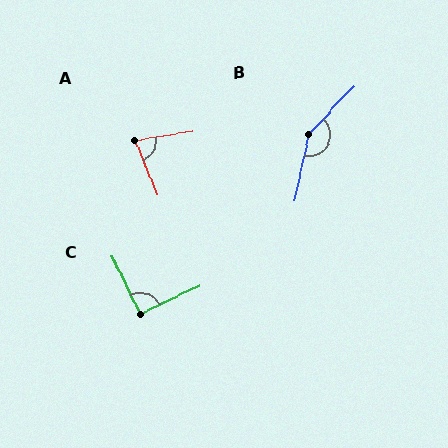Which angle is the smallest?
A, at approximately 77 degrees.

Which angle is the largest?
B, at approximately 149 degrees.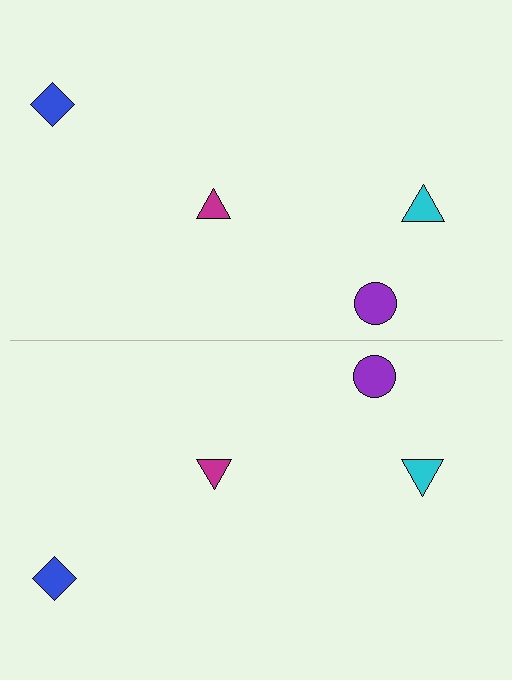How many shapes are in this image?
There are 8 shapes in this image.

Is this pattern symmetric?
Yes, this pattern has bilateral (reflection) symmetry.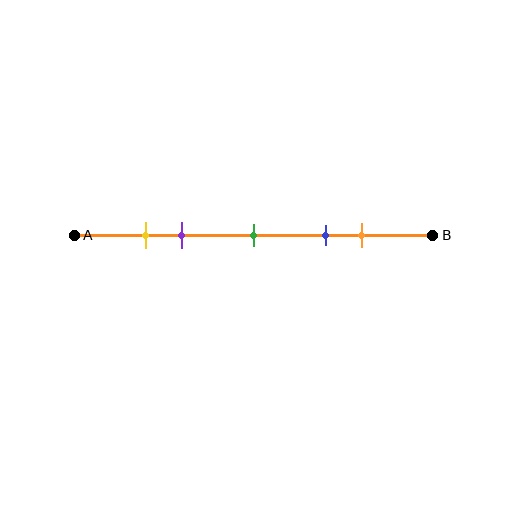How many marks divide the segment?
There are 5 marks dividing the segment.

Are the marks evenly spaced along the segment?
No, the marks are not evenly spaced.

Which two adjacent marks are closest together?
The yellow and purple marks are the closest adjacent pair.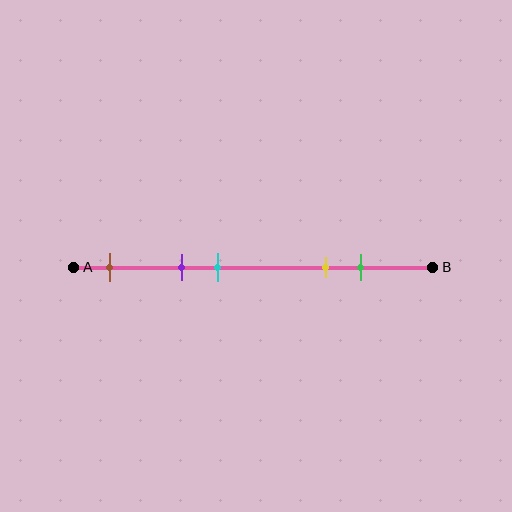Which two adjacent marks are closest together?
The purple and cyan marks are the closest adjacent pair.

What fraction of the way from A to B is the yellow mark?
The yellow mark is approximately 70% (0.7) of the way from A to B.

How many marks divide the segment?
There are 5 marks dividing the segment.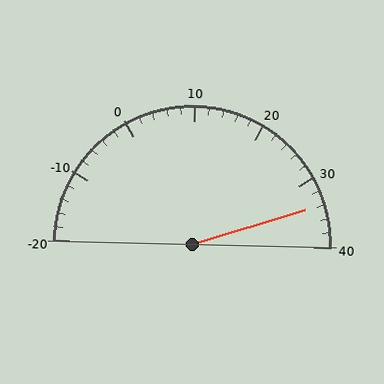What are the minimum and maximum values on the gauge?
The gauge ranges from -20 to 40.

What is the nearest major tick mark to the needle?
The nearest major tick mark is 30.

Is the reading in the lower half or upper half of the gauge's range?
The reading is in the upper half of the range (-20 to 40).